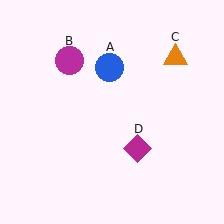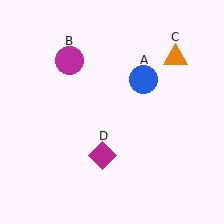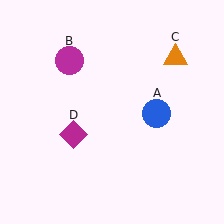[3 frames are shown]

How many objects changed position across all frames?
2 objects changed position: blue circle (object A), magenta diamond (object D).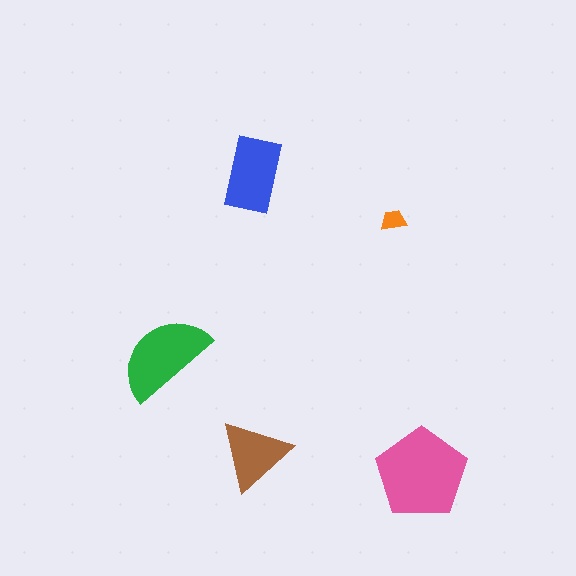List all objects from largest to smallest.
The pink pentagon, the green semicircle, the blue rectangle, the brown triangle, the orange trapezoid.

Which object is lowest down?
The pink pentagon is bottommost.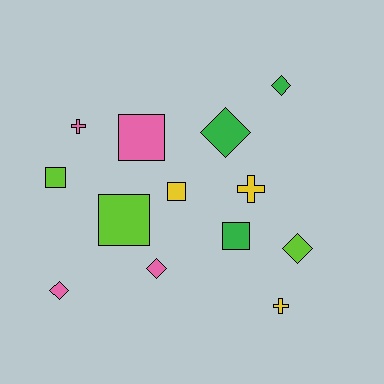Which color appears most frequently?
Pink, with 4 objects.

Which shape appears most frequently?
Square, with 5 objects.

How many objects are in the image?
There are 13 objects.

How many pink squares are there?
There is 1 pink square.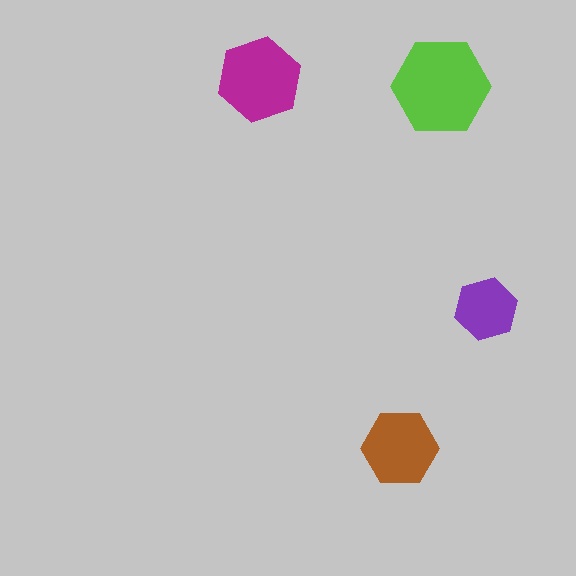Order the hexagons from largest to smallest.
the lime one, the magenta one, the brown one, the purple one.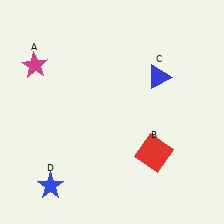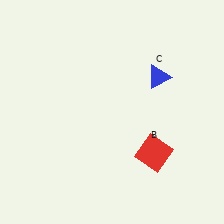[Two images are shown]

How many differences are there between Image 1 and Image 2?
There are 2 differences between the two images.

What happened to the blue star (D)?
The blue star (D) was removed in Image 2. It was in the bottom-left area of Image 1.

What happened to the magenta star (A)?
The magenta star (A) was removed in Image 2. It was in the top-left area of Image 1.